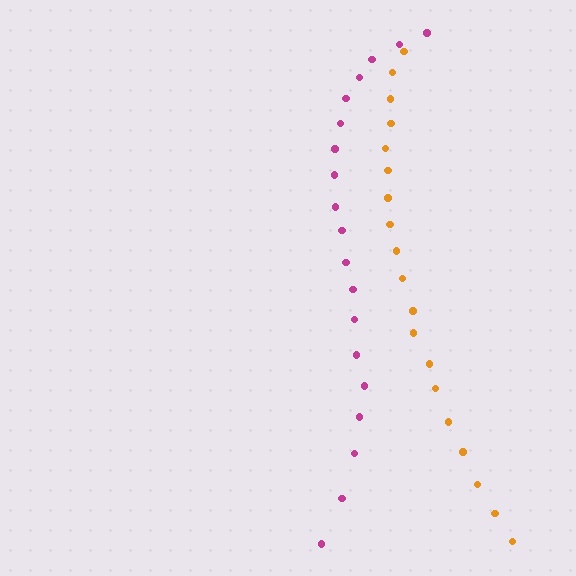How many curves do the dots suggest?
There are 2 distinct paths.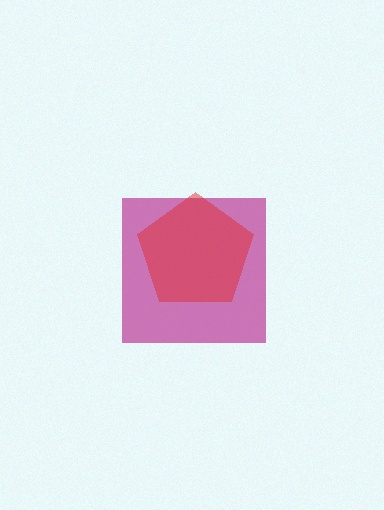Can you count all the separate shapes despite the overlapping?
Yes, there are 2 separate shapes.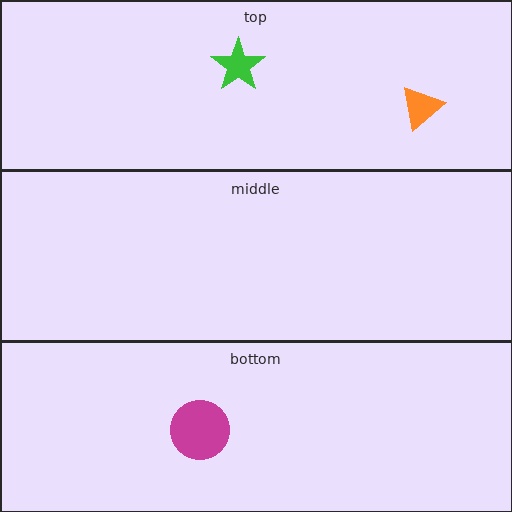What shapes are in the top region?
The green star, the orange triangle.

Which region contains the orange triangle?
The top region.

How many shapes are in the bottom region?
1.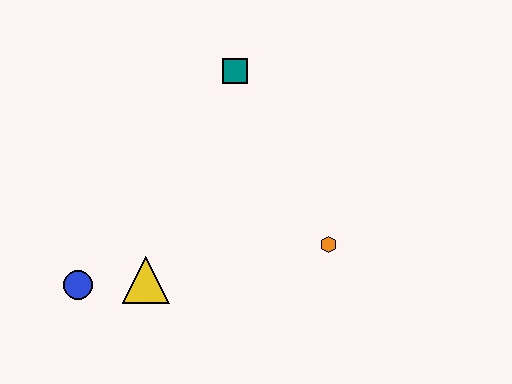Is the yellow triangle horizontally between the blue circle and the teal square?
Yes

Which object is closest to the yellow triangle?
The blue circle is closest to the yellow triangle.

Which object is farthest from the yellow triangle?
The teal square is farthest from the yellow triangle.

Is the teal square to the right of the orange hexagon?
No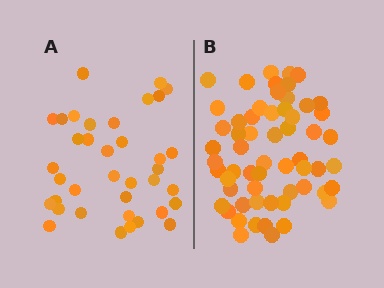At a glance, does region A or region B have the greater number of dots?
Region B (the right region) has more dots.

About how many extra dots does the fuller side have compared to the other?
Region B has approximately 20 more dots than region A.